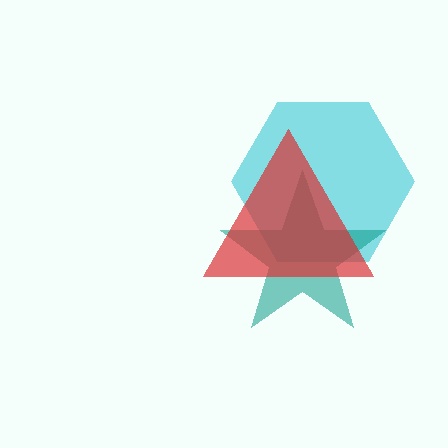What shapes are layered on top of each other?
The layered shapes are: a cyan hexagon, a teal star, a red triangle.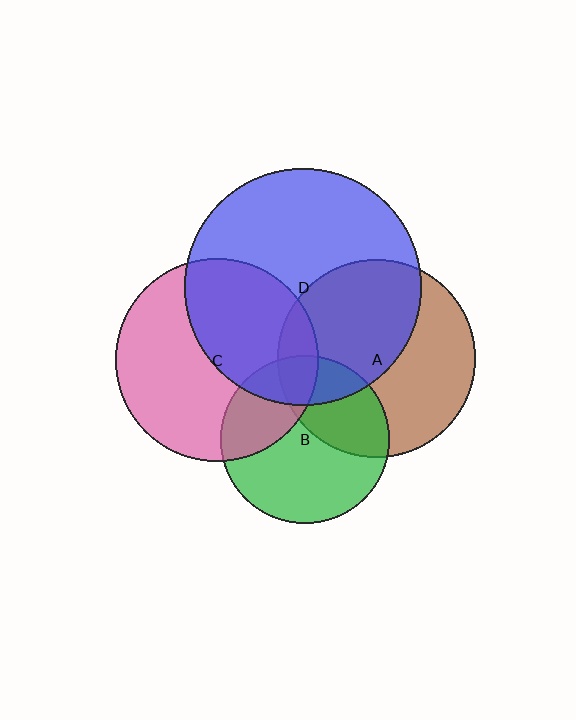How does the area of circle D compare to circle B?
Approximately 2.0 times.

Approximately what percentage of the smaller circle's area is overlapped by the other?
Approximately 30%.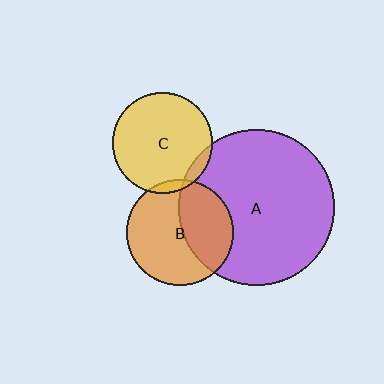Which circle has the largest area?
Circle A (purple).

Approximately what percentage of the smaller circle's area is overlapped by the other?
Approximately 5%.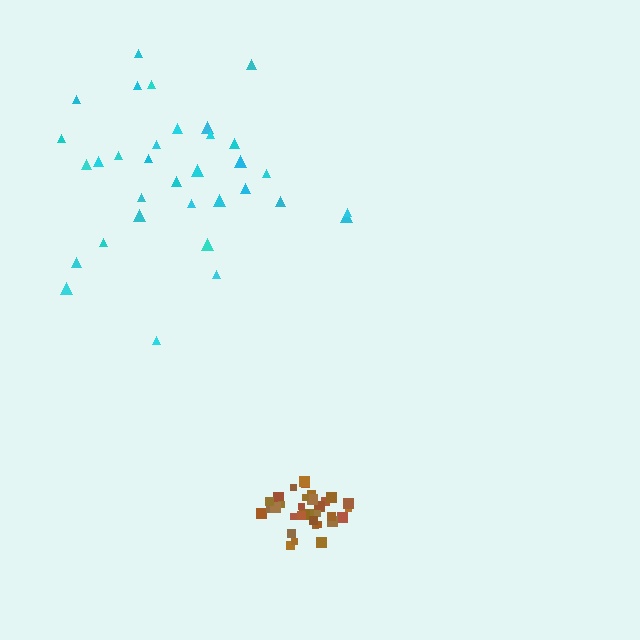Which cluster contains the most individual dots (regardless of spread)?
Brown (35).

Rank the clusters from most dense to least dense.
brown, cyan.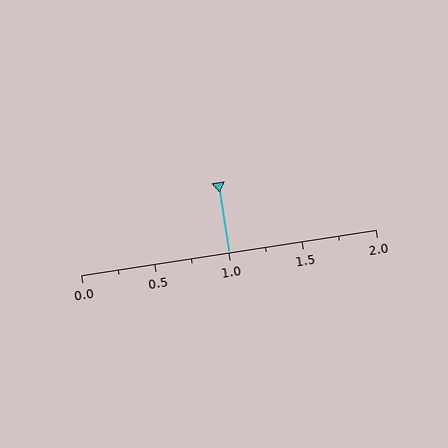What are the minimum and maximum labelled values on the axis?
The axis runs from 0.0 to 2.0.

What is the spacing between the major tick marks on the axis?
The major ticks are spaced 0.5 apart.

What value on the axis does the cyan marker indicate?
The marker indicates approximately 1.